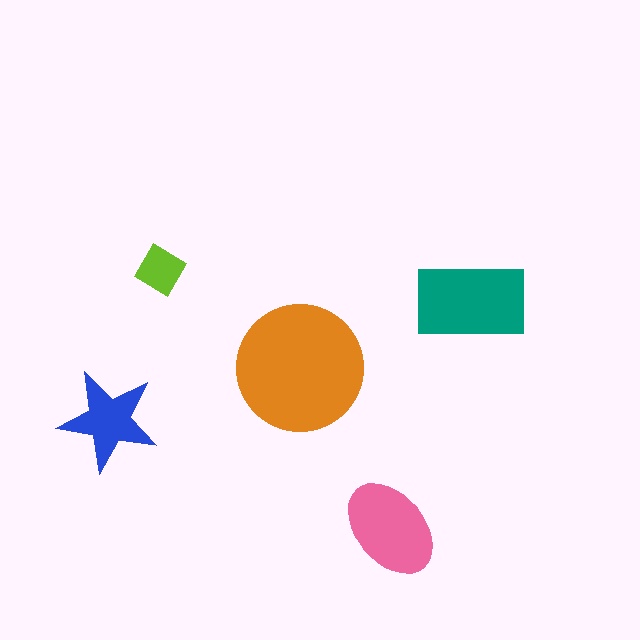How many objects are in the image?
There are 5 objects in the image.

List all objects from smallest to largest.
The lime diamond, the blue star, the pink ellipse, the teal rectangle, the orange circle.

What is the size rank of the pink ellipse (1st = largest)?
3rd.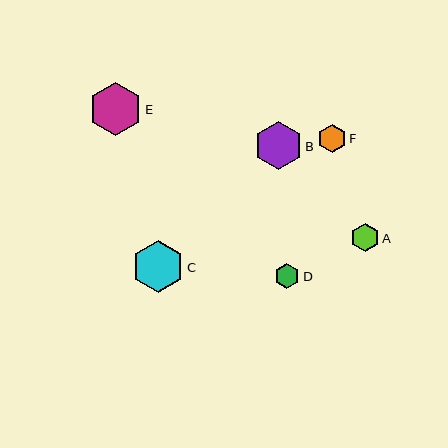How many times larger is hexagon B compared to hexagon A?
Hexagon B is approximately 1.7 times the size of hexagon A.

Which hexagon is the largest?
Hexagon E is the largest with a size of approximately 54 pixels.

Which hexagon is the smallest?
Hexagon D is the smallest with a size of approximately 25 pixels.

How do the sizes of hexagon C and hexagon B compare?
Hexagon C and hexagon B are approximately the same size.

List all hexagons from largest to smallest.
From largest to smallest: E, C, B, F, A, D.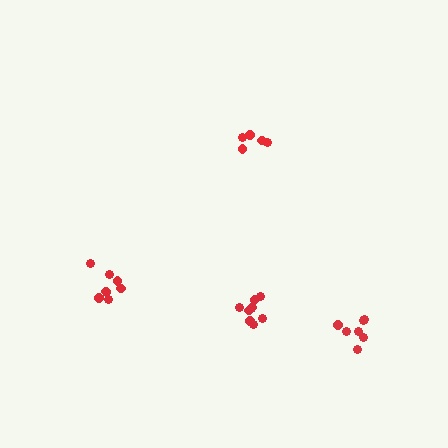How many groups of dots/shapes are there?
There are 4 groups.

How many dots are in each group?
Group 1: 9 dots, Group 2: 5 dots, Group 3: 8 dots, Group 4: 7 dots (29 total).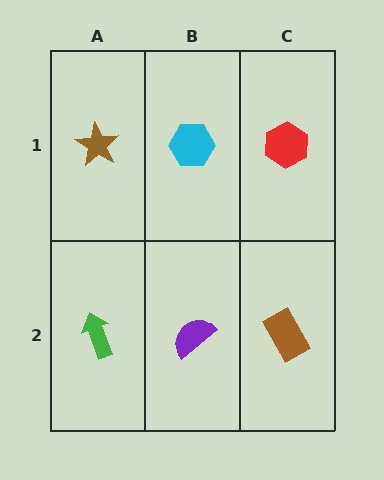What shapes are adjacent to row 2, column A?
A brown star (row 1, column A), a purple semicircle (row 2, column B).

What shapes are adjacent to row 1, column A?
A green arrow (row 2, column A), a cyan hexagon (row 1, column B).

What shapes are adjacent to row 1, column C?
A brown rectangle (row 2, column C), a cyan hexagon (row 1, column B).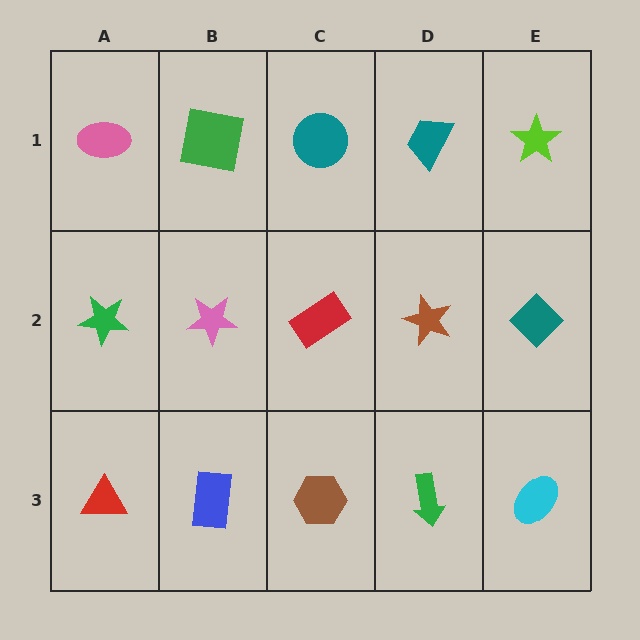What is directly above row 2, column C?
A teal circle.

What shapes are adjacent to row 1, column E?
A teal diamond (row 2, column E), a teal trapezoid (row 1, column D).